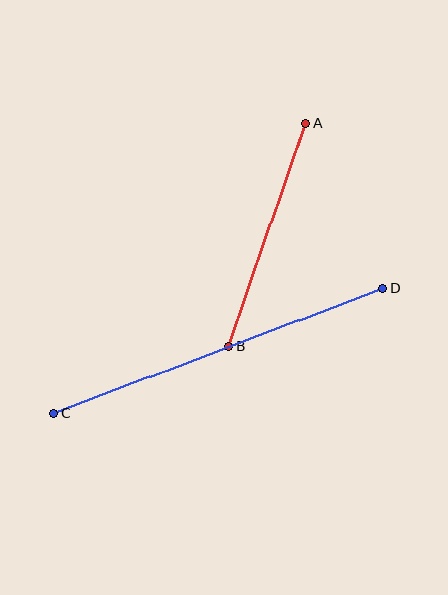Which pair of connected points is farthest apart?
Points C and D are farthest apart.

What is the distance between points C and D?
The distance is approximately 352 pixels.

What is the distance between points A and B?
The distance is approximately 237 pixels.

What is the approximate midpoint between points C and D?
The midpoint is at approximately (218, 351) pixels.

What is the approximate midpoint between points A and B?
The midpoint is at approximately (267, 235) pixels.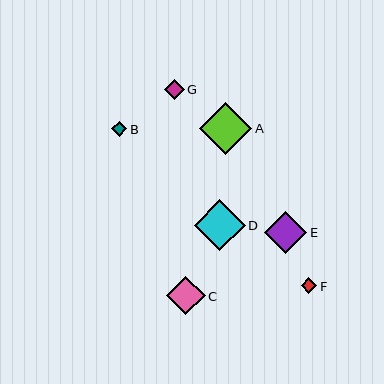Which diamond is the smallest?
Diamond B is the smallest with a size of approximately 15 pixels.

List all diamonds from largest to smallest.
From largest to smallest: A, D, E, C, G, F, B.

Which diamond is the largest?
Diamond A is the largest with a size of approximately 52 pixels.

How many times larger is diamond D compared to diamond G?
Diamond D is approximately 2.6 times the size of diamond G.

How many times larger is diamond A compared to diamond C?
Diamond A is approximately 1.3 times the size of diamond C.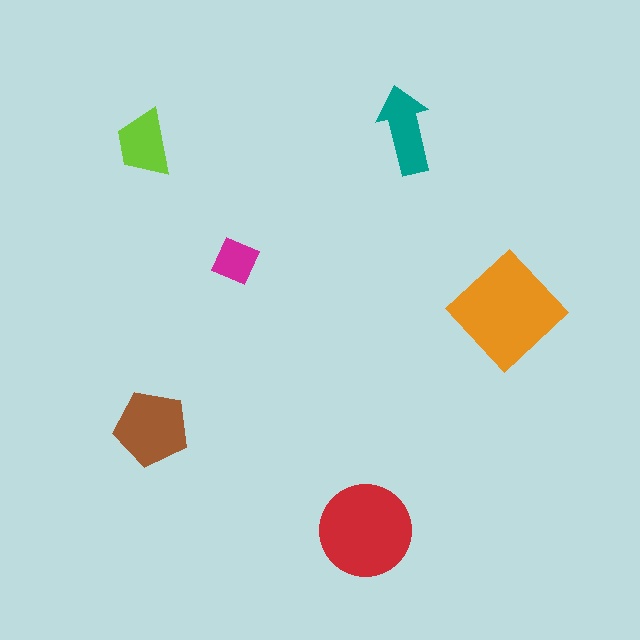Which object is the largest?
The orange diamond.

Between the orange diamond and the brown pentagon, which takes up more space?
The orange diamond.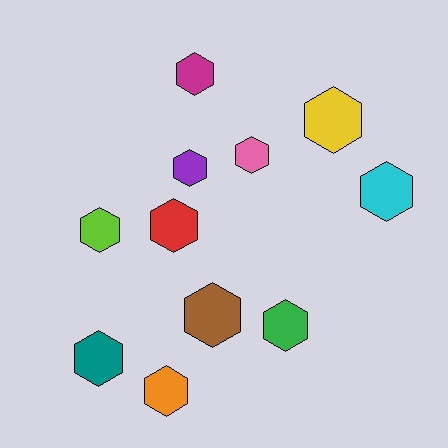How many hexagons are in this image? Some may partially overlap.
There are 11 hexagons.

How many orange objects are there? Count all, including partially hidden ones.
There is 1 orange object.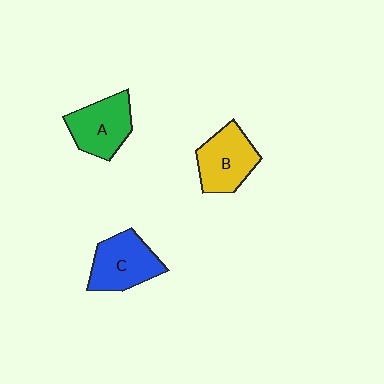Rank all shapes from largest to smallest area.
From largest to smallest: C (blue), B (yellow), A (green).